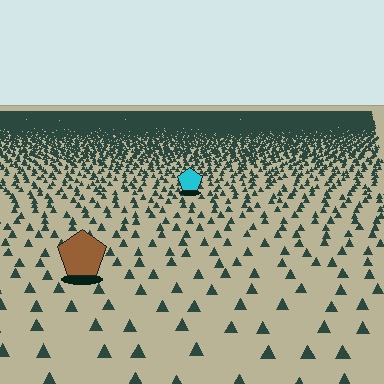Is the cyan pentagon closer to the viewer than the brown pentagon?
No. The brown pentagon is closer — you can tell from the texture gradient: the ground texture is coarser near it.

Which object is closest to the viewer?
The brown pentagon is closest. The texture marks near it are larger and more spread out.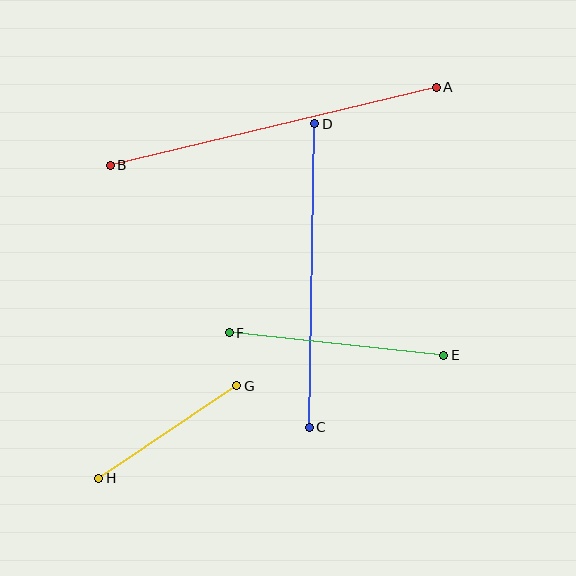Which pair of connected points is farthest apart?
Points A and B are farthest apart.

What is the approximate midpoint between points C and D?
The midpoint is at approximately (312, 276) pixels.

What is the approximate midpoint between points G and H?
The midpoint is at approximately (168, 432) pixels.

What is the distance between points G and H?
The distance is approximately 166 pixels.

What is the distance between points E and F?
The distance is approximately 216 pixels.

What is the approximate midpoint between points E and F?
The midpoint is at approximately (337, 344) pixels.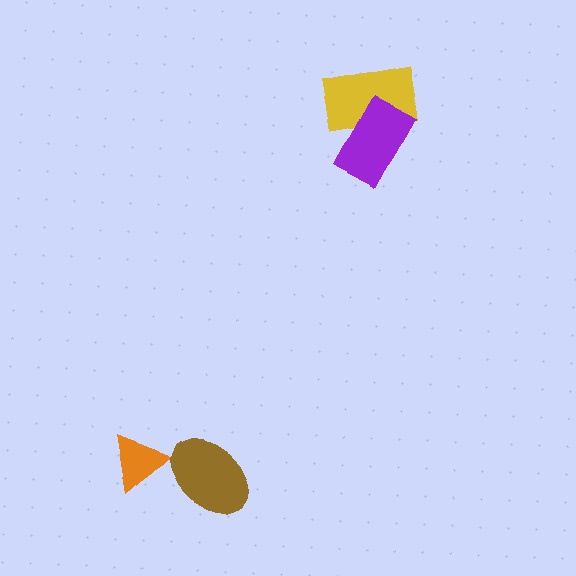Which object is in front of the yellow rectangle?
The purple rectangle is in front of the yellow rectangle.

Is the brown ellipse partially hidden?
No, no other shape covers it.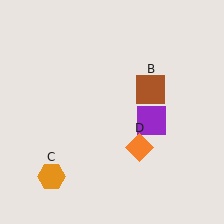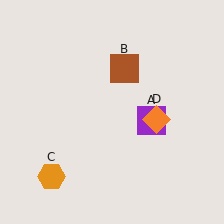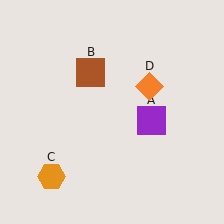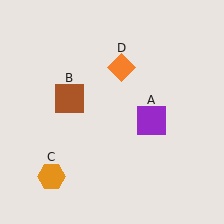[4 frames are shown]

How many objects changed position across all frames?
2 objects changed position: brown square (object B), orange diamond (object D).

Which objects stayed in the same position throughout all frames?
Purple square (object A) and orange hexagon (object C) remained stationary.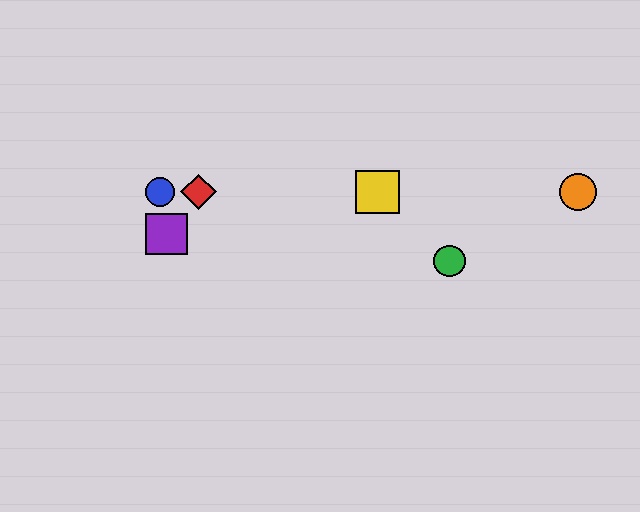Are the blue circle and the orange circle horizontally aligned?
Yes, both are at y≈192.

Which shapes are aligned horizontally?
The red diamond, the blue circle, the yellow square, the orange circle are aligned horizontally.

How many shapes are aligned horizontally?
4 shapes (the red diamond, the blue circle, the yellow square, the orange circle) are aligned horizontally.